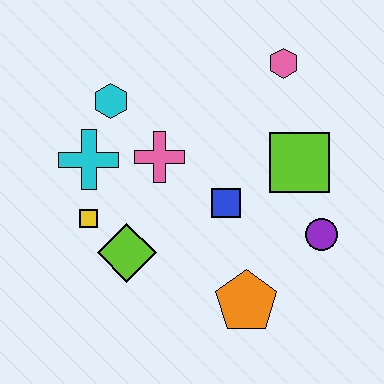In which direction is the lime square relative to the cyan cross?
The lime square is to the right of the cyan cross.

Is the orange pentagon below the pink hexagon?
Yes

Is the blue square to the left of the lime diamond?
No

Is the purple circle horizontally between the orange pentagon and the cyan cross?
No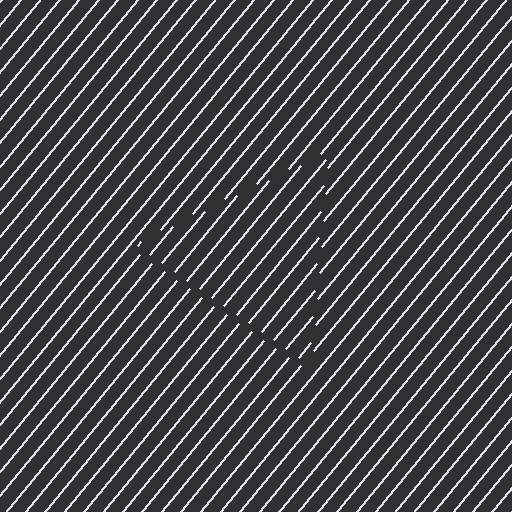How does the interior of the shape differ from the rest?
The interior of the shape contains the same grating, shifted by half a period — the contour is defined by the phase discontinuity where line-ends from the inner and outer gratings abut.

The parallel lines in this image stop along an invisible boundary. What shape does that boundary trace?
An illusory triangle. The interior of the shape contains the same grating, shifted by half a period — the contour is defined by the phase discontinuity where line-ends from the inner and outer gratings abut.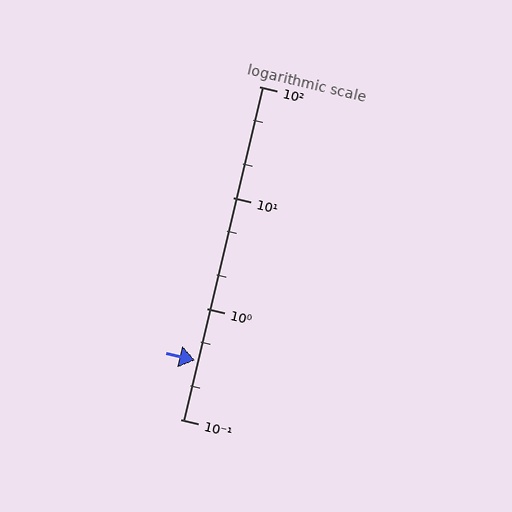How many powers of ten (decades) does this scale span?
The scale spans 3 decades, from 0.1 to 100.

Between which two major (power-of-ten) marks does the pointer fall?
The pointer is between 0.1 and 1.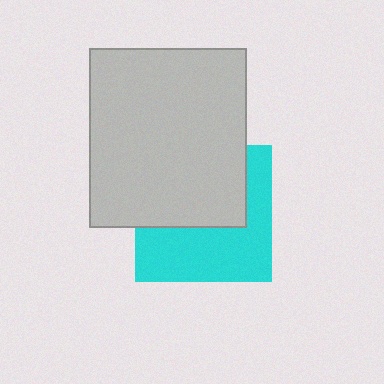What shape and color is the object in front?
The object in front is a light gray rectangle.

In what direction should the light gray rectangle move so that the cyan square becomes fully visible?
The light gray rectangle should move up. That is the shortest direction to clear the overlap and leave the cyan square fully visible.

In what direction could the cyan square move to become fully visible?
The cyan square could move down. That would shift it out from behind the light gray rectangle entirely.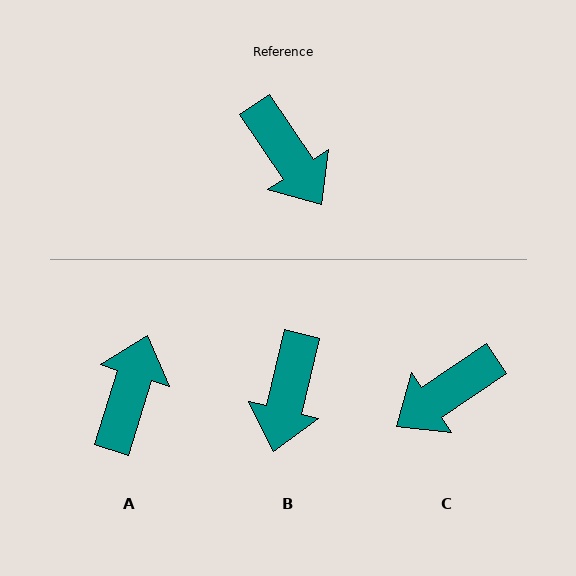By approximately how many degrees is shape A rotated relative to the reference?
Approximately 129 degrees counter-clockwise.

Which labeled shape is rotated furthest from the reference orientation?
A, about 129 degrees away.